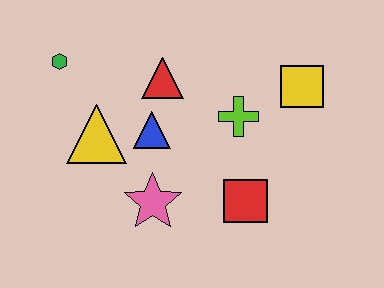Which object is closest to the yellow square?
The lime cross is closest to the yellow square.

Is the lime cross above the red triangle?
No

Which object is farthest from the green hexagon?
The yellow square is farthest from the green hexagon.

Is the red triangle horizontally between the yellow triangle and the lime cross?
Yes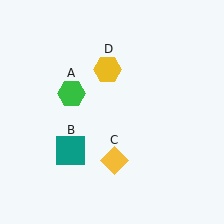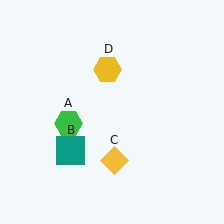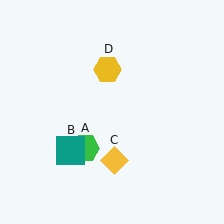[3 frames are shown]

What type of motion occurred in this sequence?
The green hexagon (object A) rotated counterclockwise around the center of the scene.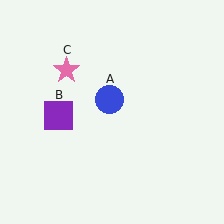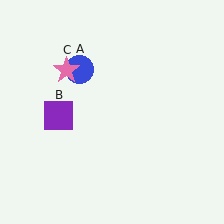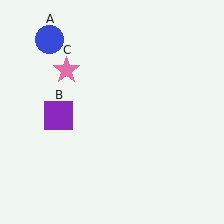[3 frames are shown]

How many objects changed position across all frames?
1 object changed position: blue circle (object A).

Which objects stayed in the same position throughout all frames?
Purple square (object B) and pink star (object C) remained stationary.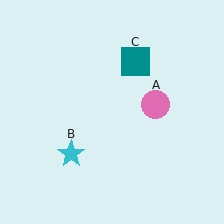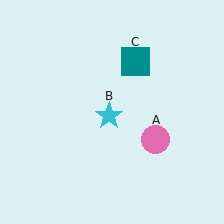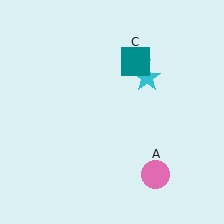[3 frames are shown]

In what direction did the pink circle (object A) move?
The pink circle (object A) moved down.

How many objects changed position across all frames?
2 objects changed position: pink circle (object A), cyan star (object B).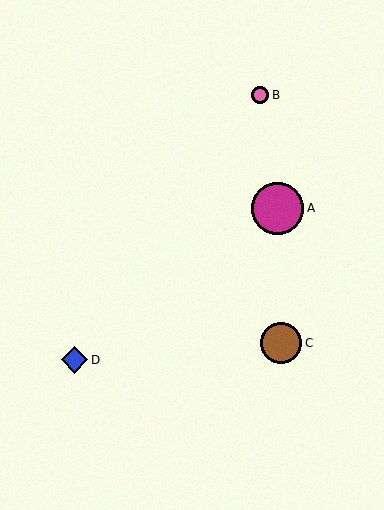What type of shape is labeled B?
Shape B is a pink circle.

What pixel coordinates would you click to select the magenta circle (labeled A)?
Click at (278, 208) to select the magenta circle A.